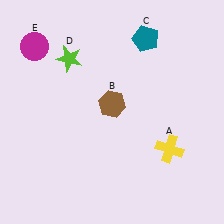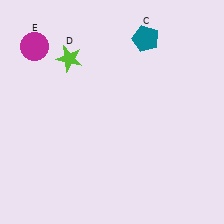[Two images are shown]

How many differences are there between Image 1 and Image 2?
There are 2 differences between the two images.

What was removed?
The yellow cross (A), the brown hexagon (B) were removed in Image 2.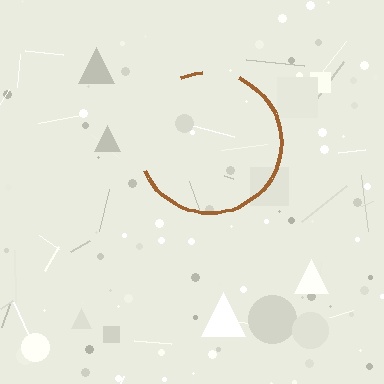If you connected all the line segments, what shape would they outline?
They would outline a circle.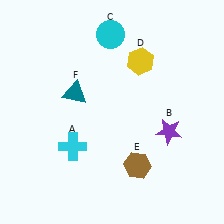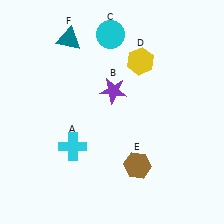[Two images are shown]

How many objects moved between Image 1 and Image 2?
2 objects moved between the two images.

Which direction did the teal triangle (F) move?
The teal triangle (F) moved up.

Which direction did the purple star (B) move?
The purple star (B) moved left.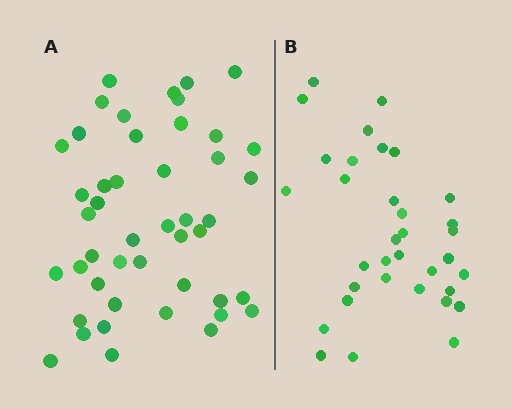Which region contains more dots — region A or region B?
Region A (the left region) has more dots.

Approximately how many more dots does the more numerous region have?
Region A has roughly 12 or so more dots than region B.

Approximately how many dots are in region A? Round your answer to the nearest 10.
About 50 dots. (The exact count is 46, which rounds to 50.)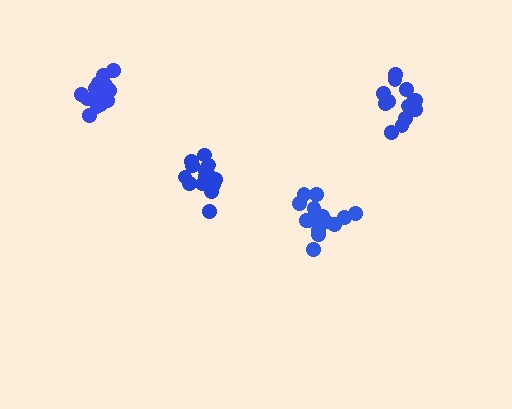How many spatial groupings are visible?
There are 4 spatial groupings.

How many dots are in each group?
Group 1: 15 dots, Group 2: 13 dots, Group 3: 16 dots, Group 4: 14 dots (58 total).